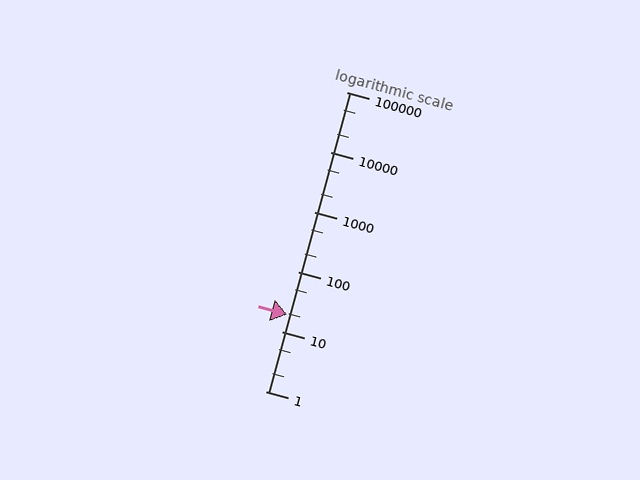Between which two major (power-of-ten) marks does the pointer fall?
The pointer is between 10 and 100.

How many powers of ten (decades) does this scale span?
The scale spans 5 decades, from 1 to 100000.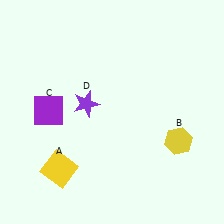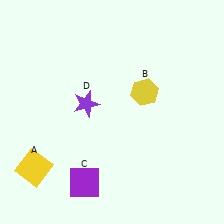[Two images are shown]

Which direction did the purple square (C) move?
The purple square (C) moved down.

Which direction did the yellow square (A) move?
The yellow square (A) moved left.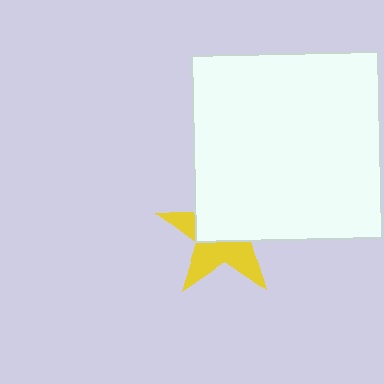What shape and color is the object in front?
The object in front is a white square.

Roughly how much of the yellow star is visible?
About half of it is visible (roughly 46%).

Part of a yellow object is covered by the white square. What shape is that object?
It is a star.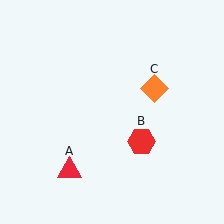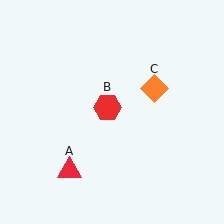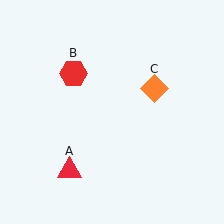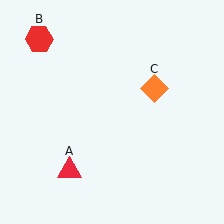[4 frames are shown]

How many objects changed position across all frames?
1 object changed position: red hexagon (object B).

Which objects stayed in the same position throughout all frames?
Red triangle (object A) and orange diamond (object C) remained stationary.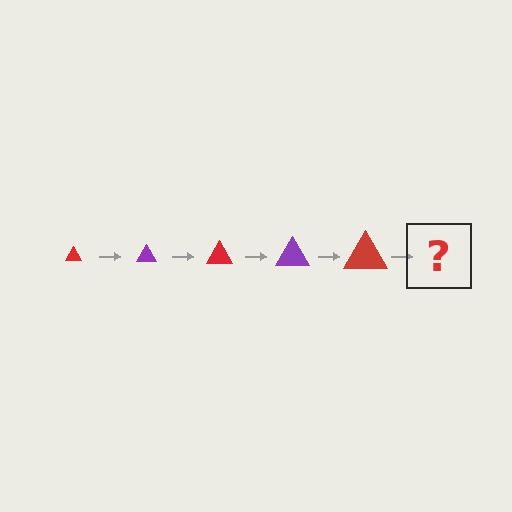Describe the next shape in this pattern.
It should be a purple triangle, larger than the previous one.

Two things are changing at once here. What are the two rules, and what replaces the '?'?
The two rules are that the triangle grows larger each step and the color cycles through red and purple. The '?' should be a purple triangle, larger than the previous one.